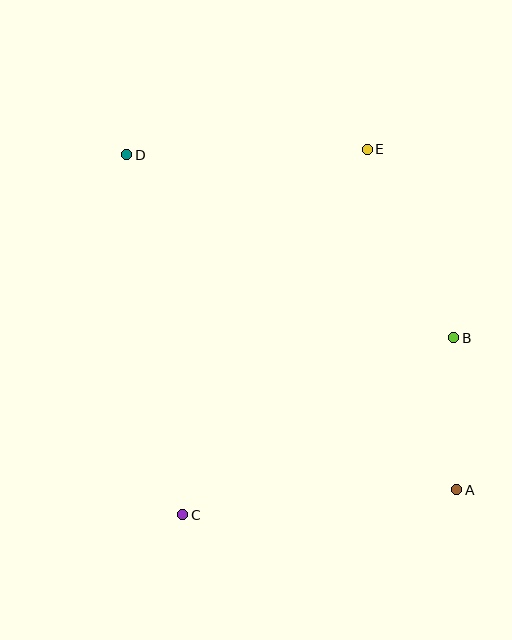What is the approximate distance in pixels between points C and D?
The distance between C and D is approximately 364 pixels.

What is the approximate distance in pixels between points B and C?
The distance between B and C is approximately 324 pixels.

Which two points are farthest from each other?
Points A and D are farthest from each other.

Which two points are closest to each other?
Points A and B are closest to each other.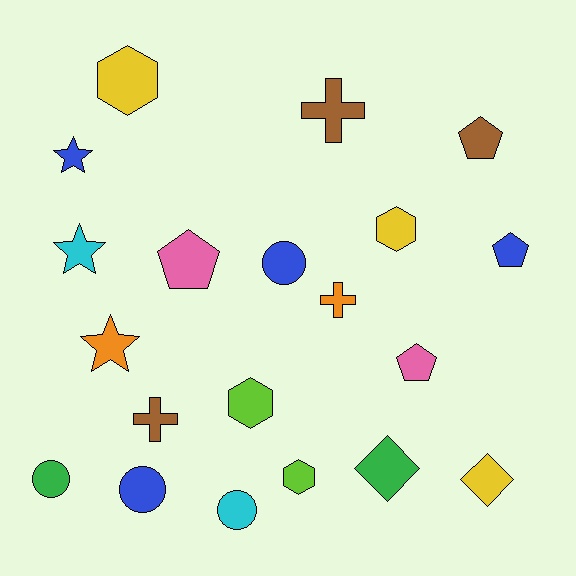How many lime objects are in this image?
There are 2 lime objects.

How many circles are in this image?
There are 4 circles.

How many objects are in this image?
There are 20 objects.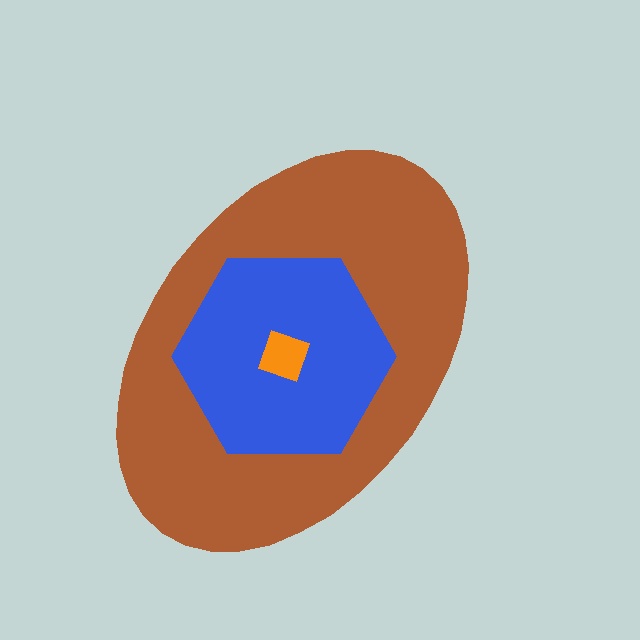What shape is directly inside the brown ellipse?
The blue hexagon.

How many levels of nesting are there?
3.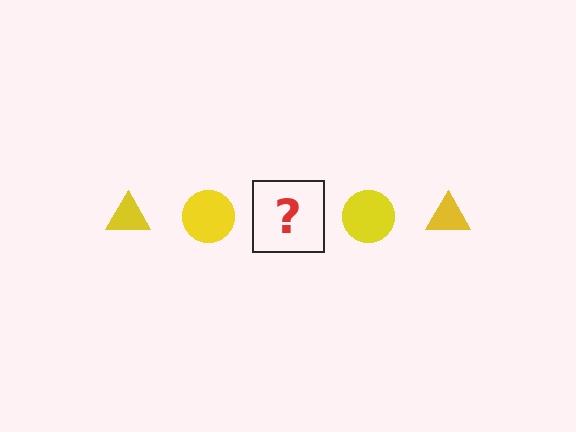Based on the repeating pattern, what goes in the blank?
The blank should be a yellow triangle.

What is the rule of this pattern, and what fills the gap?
The rule is that the pattern cycles through triangle, circle shapes in yellow. The gap should be filled with a yellow triangle.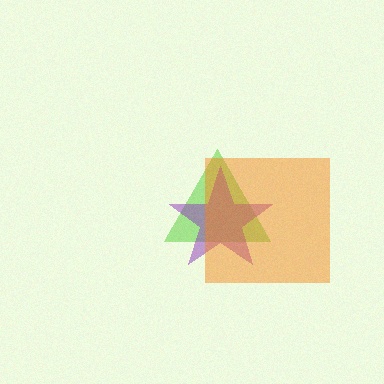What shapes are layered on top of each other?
The layered shapes are: a lime triangle, a purple star, an orange square.